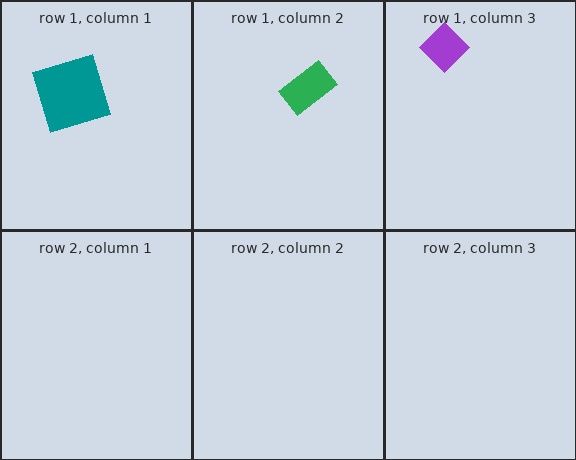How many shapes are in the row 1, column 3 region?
1.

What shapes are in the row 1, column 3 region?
The purple diamond.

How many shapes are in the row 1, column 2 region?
1.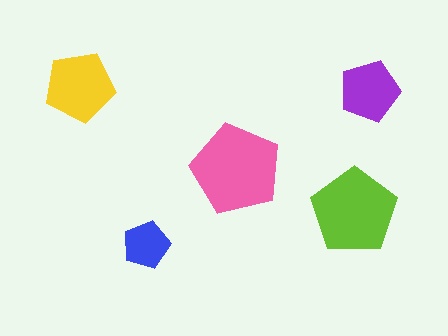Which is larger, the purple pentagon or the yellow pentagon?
The yellow one.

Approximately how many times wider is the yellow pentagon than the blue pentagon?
About 1.5 times wider.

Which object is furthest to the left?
The yellow pentagon is leftmost.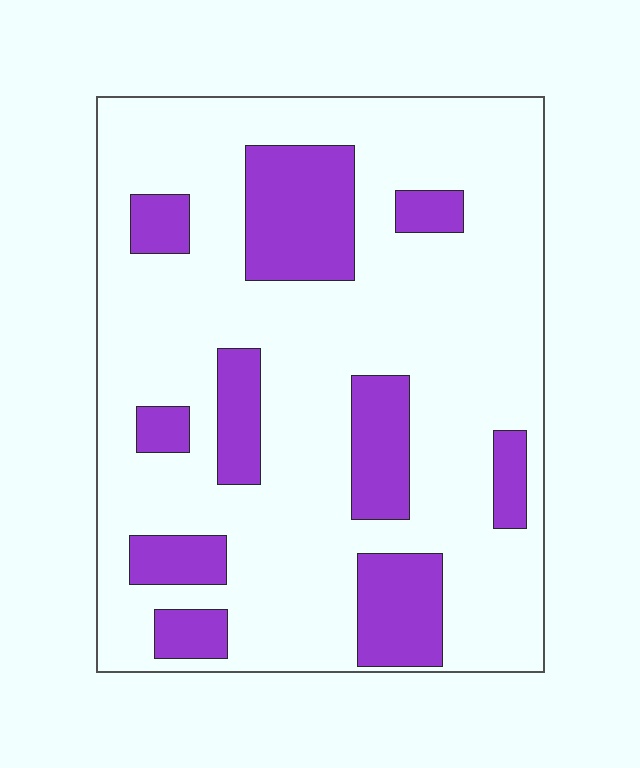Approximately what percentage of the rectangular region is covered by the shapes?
Approximately 25%.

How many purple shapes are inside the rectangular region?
10.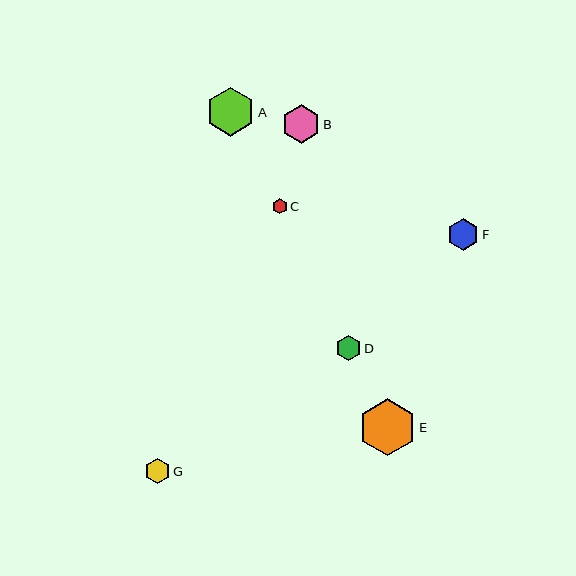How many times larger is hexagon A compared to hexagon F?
Hexagon A is approximately 1.5 times the size of hexagon F.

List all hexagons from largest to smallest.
From largest to smallest: E, A, B, F, D, G, C.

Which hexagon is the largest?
Hexagon E is the largest with a size of approximately 57 pixels.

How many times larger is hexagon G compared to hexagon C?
Hexagon G is approximately 1.6 times the size of hexagon C.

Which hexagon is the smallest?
Hexagon C is the smallest with a size of approximately 15 pixels.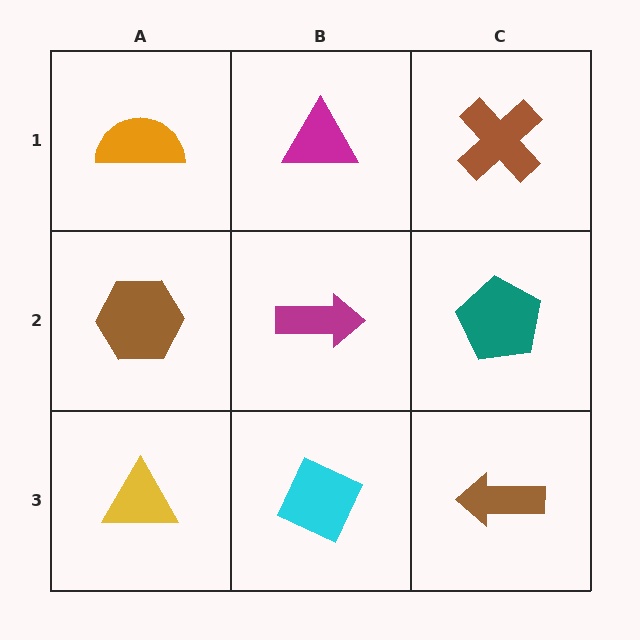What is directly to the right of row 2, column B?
A teal pentagon.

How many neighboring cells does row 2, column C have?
3.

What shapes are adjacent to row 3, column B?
A magenta arrow (row 2, column B), a yellow triangle (row 3, column A), a brown arrow (row 3, column C).